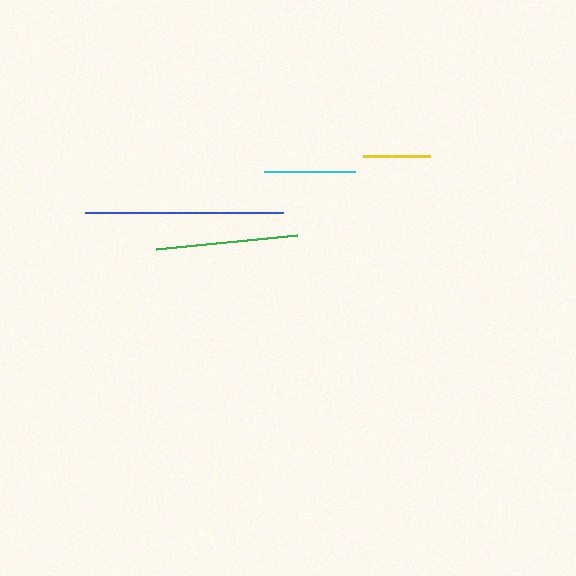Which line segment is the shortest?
The yellow line is the shortest at approximately 67 pixels.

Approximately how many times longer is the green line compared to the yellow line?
The green line is approximately 2.1 times the length of the yellow line.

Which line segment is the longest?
The blue line is the longest at approximately 198 pixels.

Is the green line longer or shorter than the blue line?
The blue line is longer than the green line.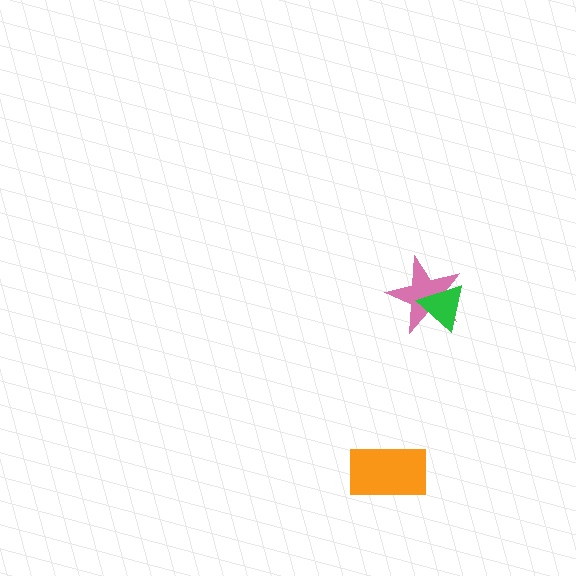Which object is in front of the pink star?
The green triangle is in front of the pink star.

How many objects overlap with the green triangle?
1 object overlaps with the green triangle.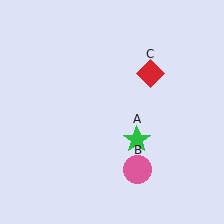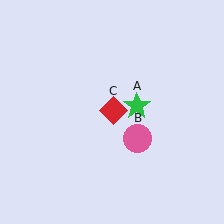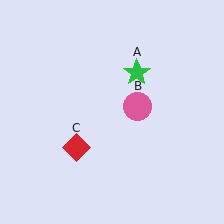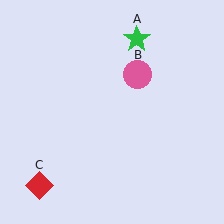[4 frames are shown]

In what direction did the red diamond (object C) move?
The red diamond (object C) moved down and to the left.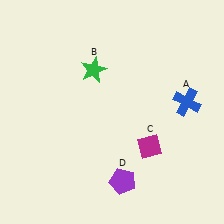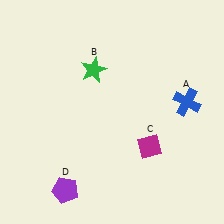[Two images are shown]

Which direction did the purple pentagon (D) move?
The purple pentagon (D) moved left.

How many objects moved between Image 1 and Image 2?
1 object moved between the two images.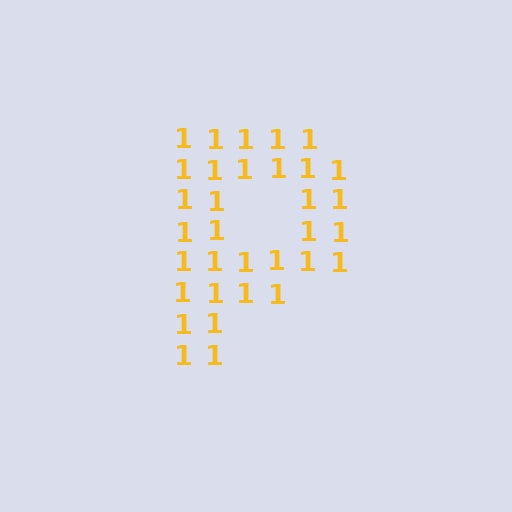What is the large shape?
The large shape is the letter P.